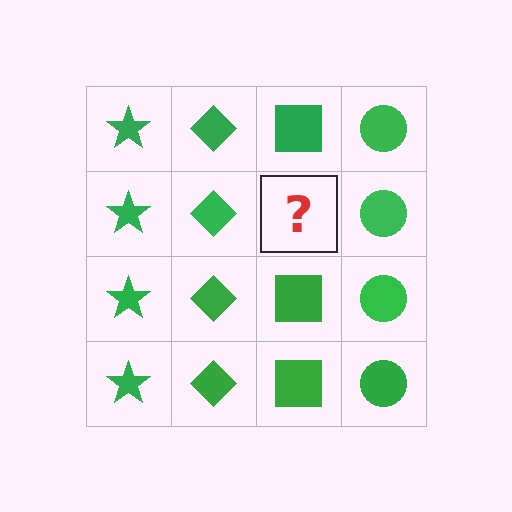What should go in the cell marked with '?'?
The missing cell should contain a green square.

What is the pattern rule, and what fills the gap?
The rule is that each column has a consistent shape. The gap should be filled with a green square.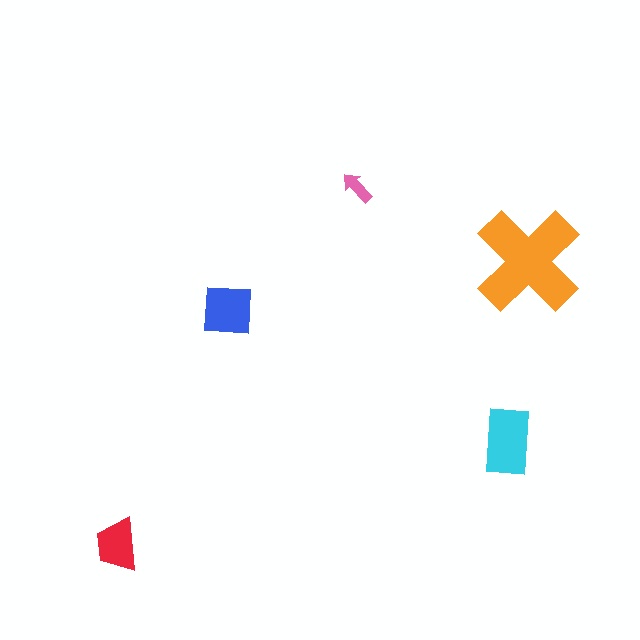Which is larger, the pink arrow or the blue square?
The blue square.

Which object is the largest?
The orange cross.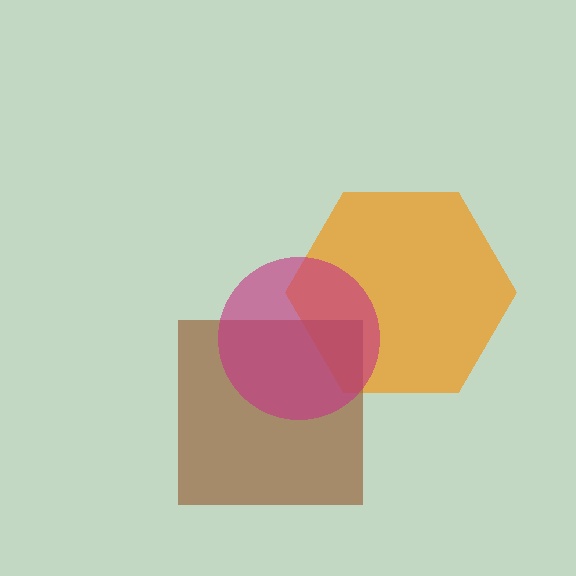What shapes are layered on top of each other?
The layered shapes are: an orange hexagon, a brown square, a magenta circle.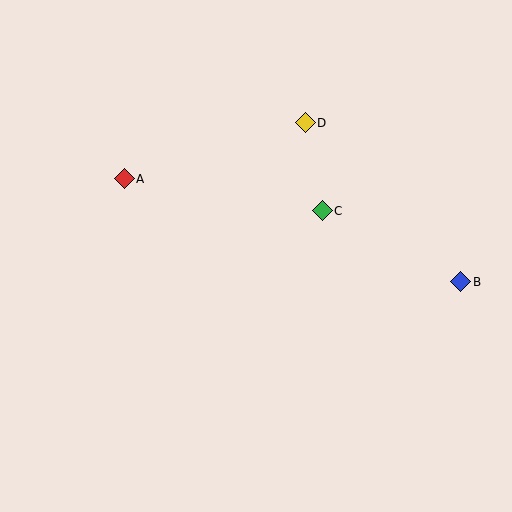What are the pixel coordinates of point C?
Point C is at (322, 211).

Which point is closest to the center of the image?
Point C at (322, 211) is closest to the center.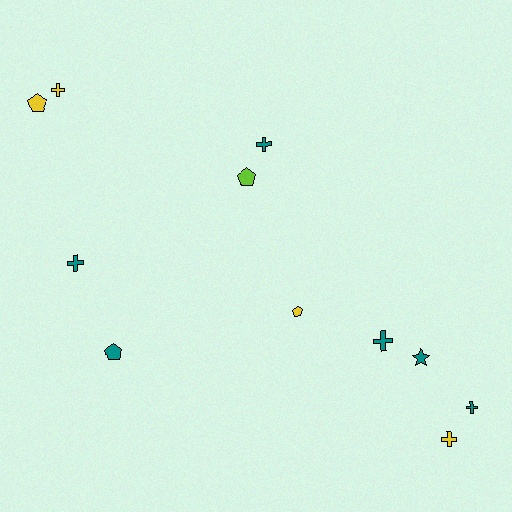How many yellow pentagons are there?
There are 2 yellow pentagons.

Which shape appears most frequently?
Cross, with 6 objects.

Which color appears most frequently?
Teal, with 6 objects.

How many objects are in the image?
There are 11 objects.